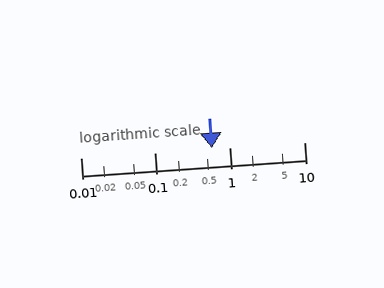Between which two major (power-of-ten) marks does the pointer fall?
The pointer is between 0.1 and 1.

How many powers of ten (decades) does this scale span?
The scale spans 3 decades, from 0.01 to 10.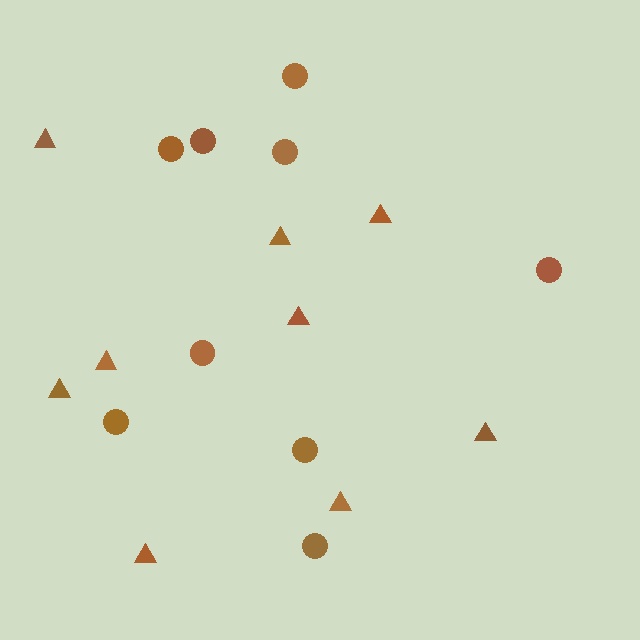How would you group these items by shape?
There are 2 groups: one group of triangles (9) and one group of circles (9).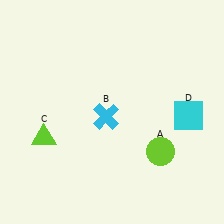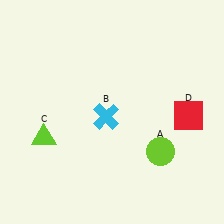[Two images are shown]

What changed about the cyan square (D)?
In Image 1, D is cyan. In Image 2, it changed to red.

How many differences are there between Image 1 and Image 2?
There is 1 difference between the two images.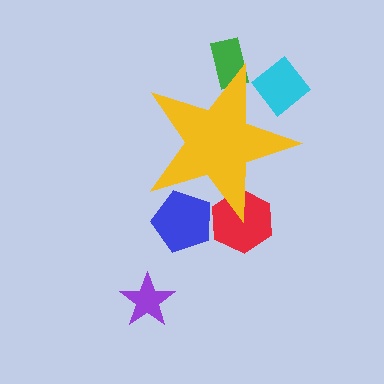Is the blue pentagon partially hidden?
Yes, the blue pentagon is partially hidden behind the yellow star.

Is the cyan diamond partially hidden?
Yes, the cyan diamond is partially hidden behind the yellow star.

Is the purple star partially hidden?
No, the purple star is fully visible.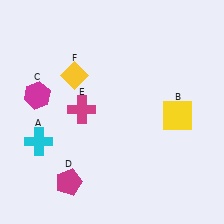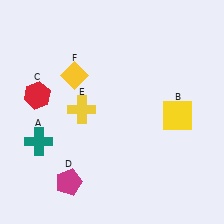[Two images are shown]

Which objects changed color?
A changed from cyan to teal. C changed from magenta to red. E changed from magenta to yellow.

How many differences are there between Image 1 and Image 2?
There are 3 differences between the two images.